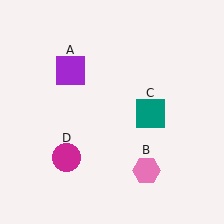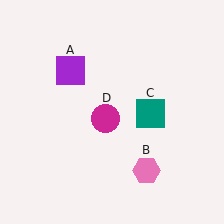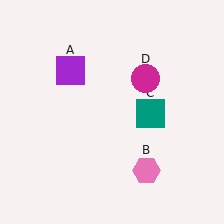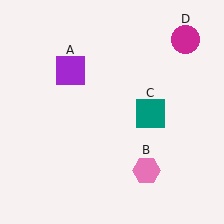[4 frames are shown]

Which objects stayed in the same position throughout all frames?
Purple square (object A) and pink hexagon (object B) and teal square (object C) remained stationary.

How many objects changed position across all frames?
1 object changed position: magenta circle (object D).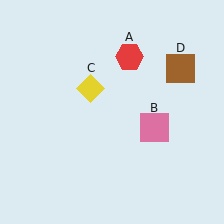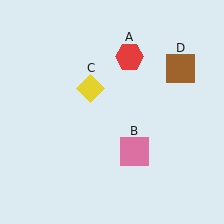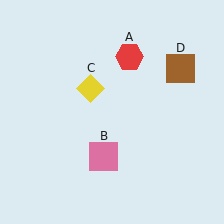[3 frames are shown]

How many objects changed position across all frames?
1 object changed position: pink square (object B).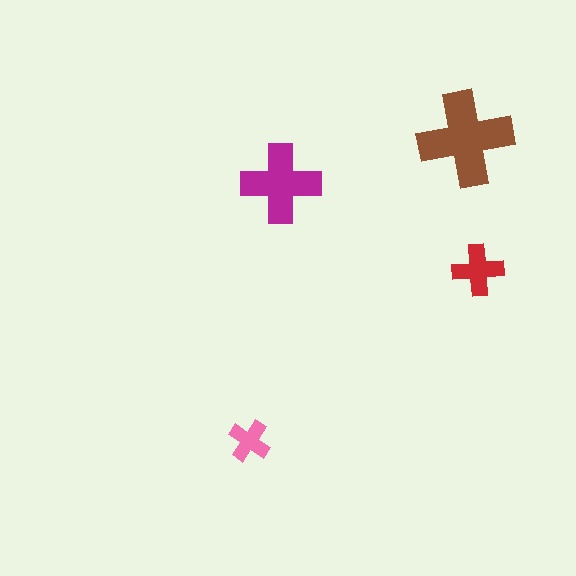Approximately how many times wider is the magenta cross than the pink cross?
About 2 times wider.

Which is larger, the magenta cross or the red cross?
The magenta one.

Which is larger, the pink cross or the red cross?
The red one.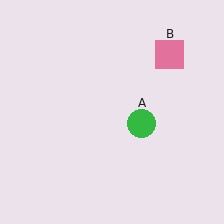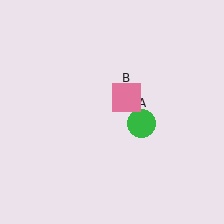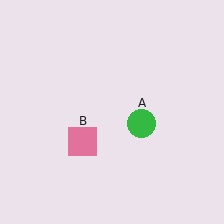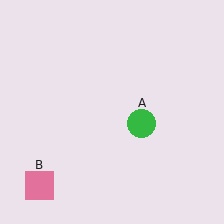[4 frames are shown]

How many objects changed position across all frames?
1 object changed position: pink square (object B).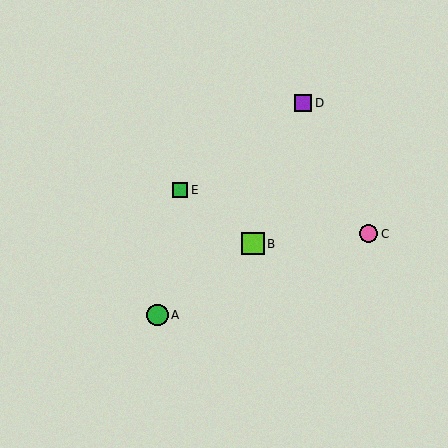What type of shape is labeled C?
Shape C is a pink circle.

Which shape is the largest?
The lime square (labeled B) is the largest.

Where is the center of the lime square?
The center of the lime square is at (253, 244).